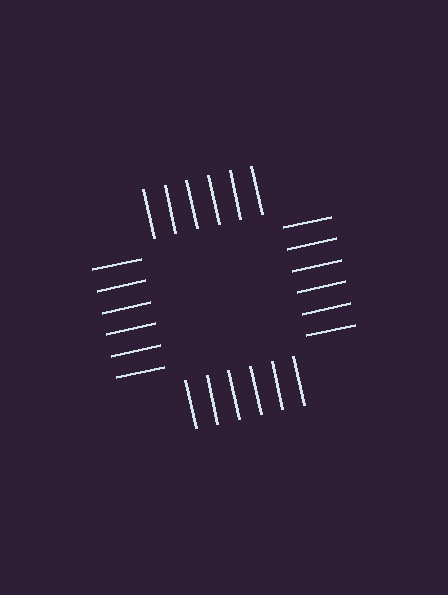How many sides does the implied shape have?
4 sides — the line-ends trace a square.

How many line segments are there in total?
24 — 6 along each of the 4 edges.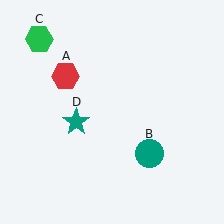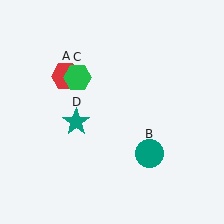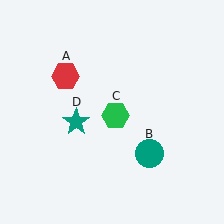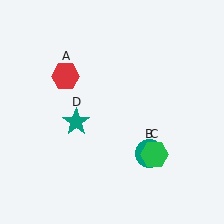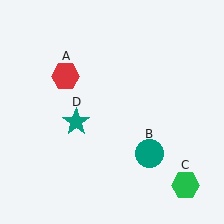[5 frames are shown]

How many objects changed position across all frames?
1 object changed position: green hexagon (object C).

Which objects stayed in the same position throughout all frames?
Red hexagon (object A) and teal circle (object B) and teal star (object D) remained stationary.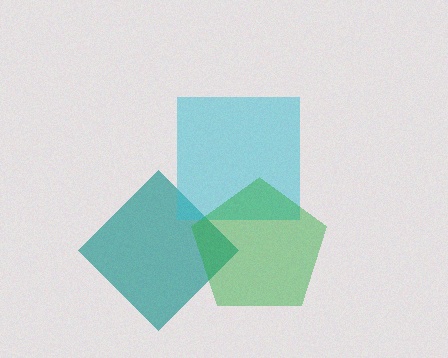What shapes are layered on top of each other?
The layered shapes are: a teal diamond, a cyan square, a green pentagon.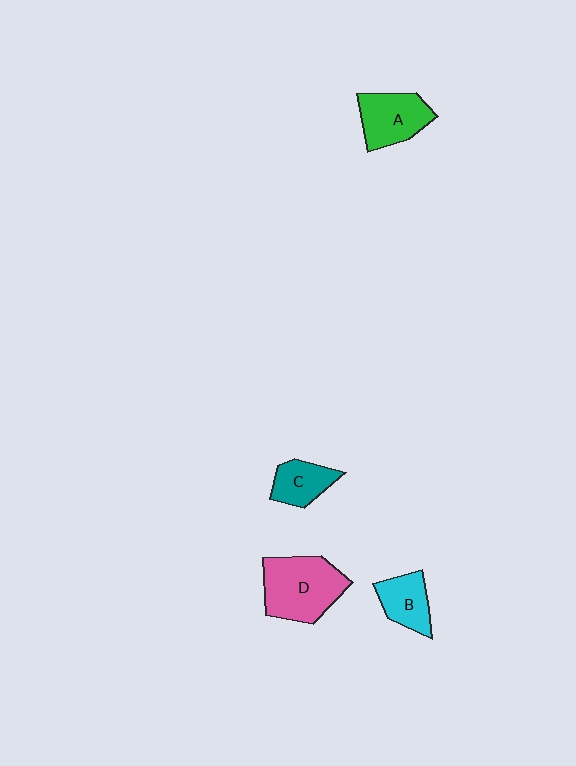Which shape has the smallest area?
Shape C (teal).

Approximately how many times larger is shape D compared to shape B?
Approximately 1.9 times.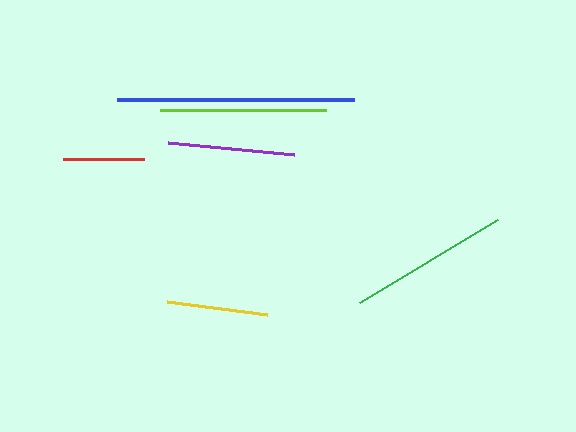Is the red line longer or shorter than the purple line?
The purple line is longer than the red line.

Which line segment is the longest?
The blue line is the longest at approximately 236 pixels.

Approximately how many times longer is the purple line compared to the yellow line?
The purple line is approximately 1.3 times the length of the yellow line.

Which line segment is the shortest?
The red line is the shortest at approximately 81 pixels.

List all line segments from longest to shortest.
From longest to shortest: blue, lime, green, purple, yellow, red.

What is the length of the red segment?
The red segment is approximately 81 pixels long.